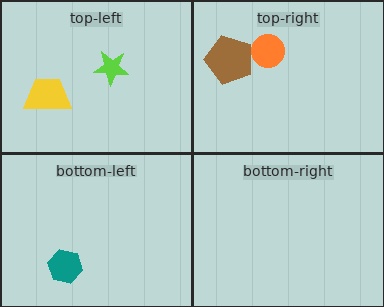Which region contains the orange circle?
The top-right region.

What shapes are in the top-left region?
The lime star, the yellow trapezoid.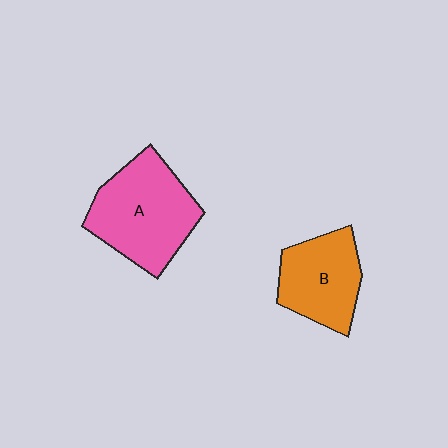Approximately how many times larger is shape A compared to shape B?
Approximately 1.4 times.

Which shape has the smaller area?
Shape B (orange).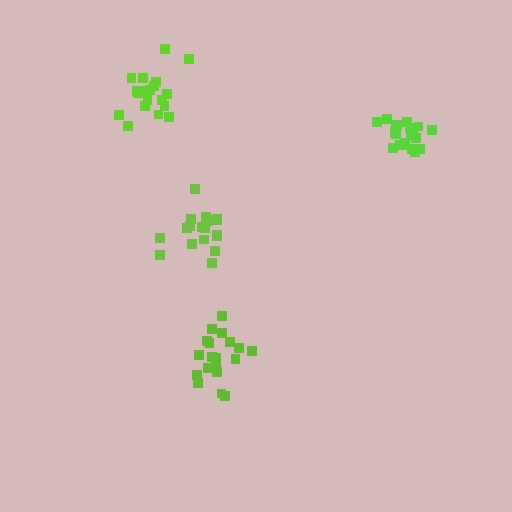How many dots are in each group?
Group 1: 19 dots, Group 2: 19 dots, Group 3: 20 dots, Group 4: 19 dots (77 total).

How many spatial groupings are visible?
There are 4 spatial groupings.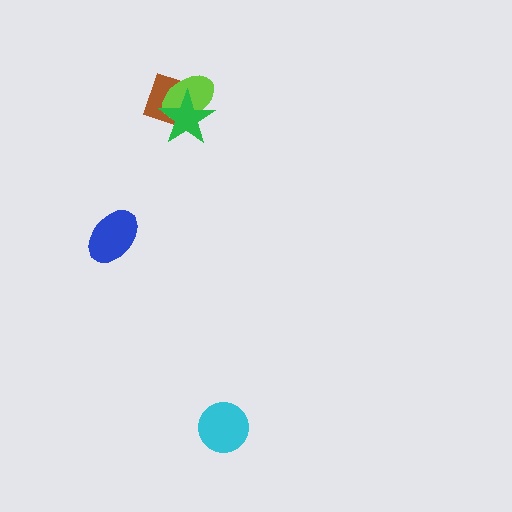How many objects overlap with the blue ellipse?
0 objects overlap with the blue ellipse.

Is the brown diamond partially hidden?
Yes, it is partially covered by another shape.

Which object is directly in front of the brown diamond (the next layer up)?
The lime ellipse is directly in front of the brown diamond.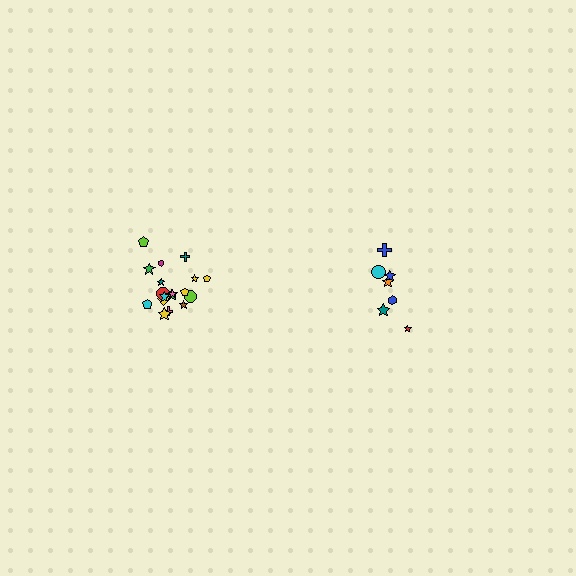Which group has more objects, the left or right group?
The left group.